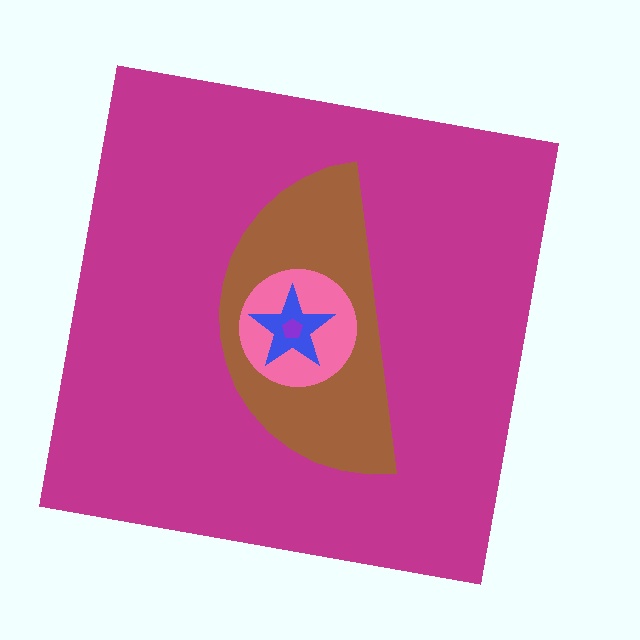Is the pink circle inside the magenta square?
Yes.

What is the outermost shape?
The magenta square.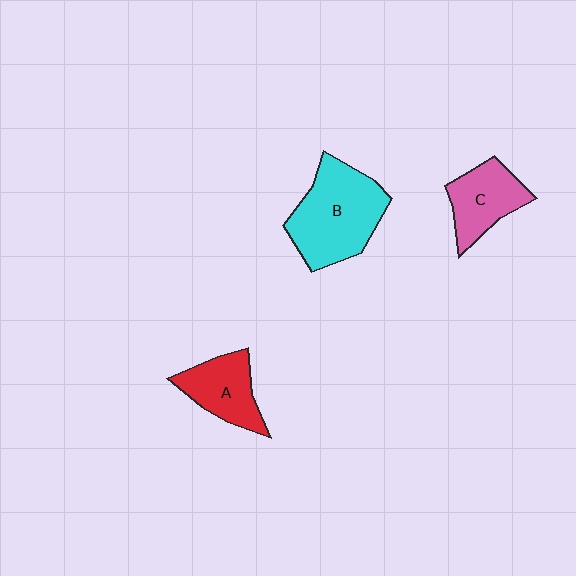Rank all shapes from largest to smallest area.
From largest to smallest: B (cyan), C (pink), A (red).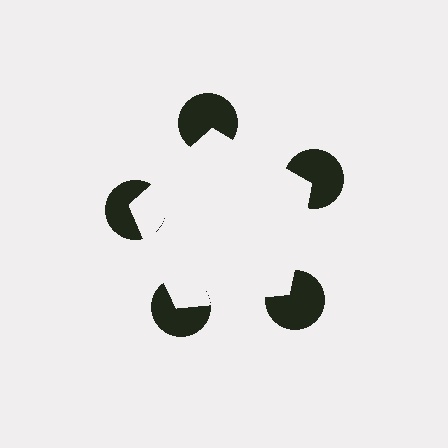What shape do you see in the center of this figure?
An illusory pentagon — its edges are inferred from the aligned wedge cuts in the pac-man discs, not physically drawn.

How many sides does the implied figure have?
5 sides.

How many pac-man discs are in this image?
There are 5 — one at each vertex of the illusory pentagon.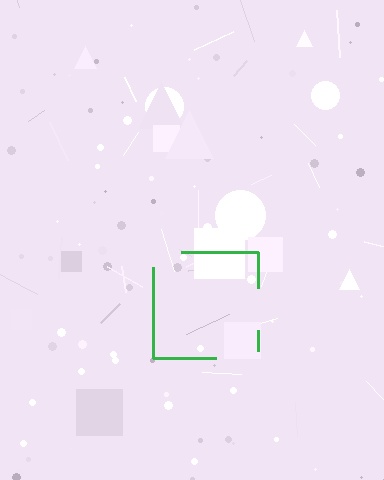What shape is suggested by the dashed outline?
The dashed outline suggests a square.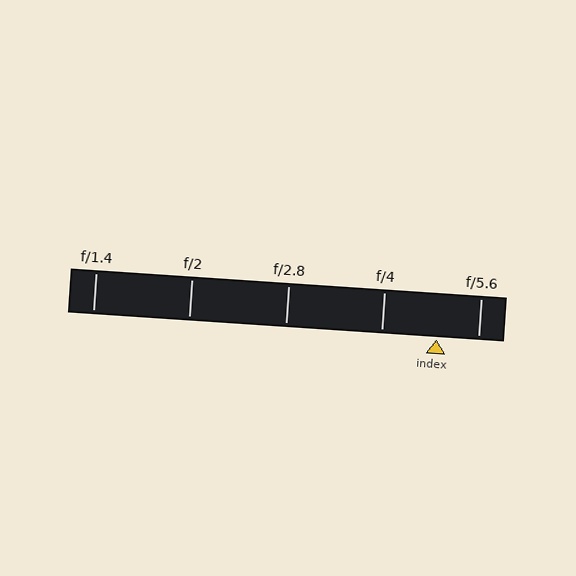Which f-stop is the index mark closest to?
The index mark is closest to f/5.6.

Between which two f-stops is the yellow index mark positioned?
The index mark is between f/4 and f/5.6.